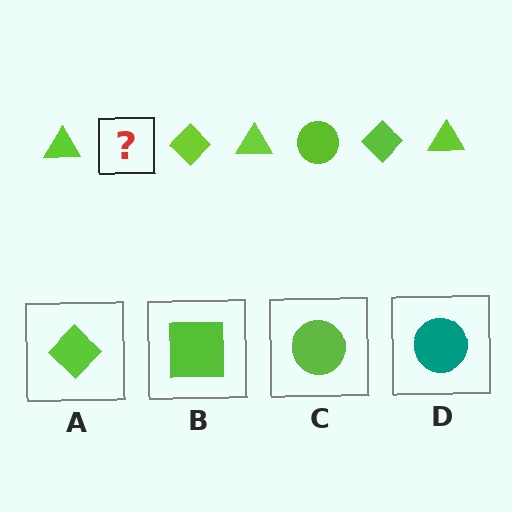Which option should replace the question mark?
Option C.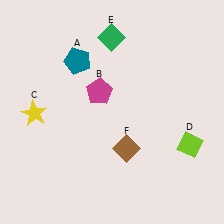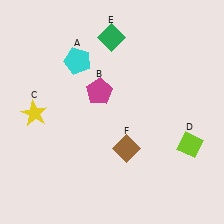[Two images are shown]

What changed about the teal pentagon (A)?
In Image 1, A is teal. In Image 2, it changed to cyan.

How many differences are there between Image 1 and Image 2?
There is 1 difference between the two images.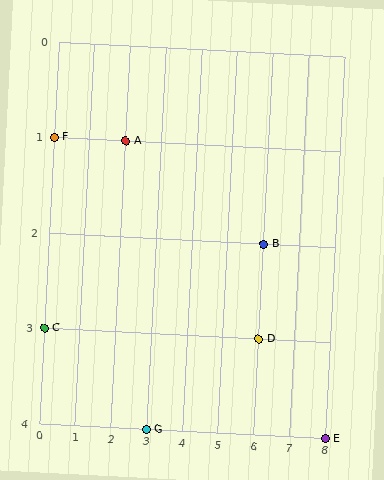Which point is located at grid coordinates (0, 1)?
Point F is at (0, 1).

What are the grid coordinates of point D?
Point D is at grid coordinates (6, 3).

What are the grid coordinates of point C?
Point C is at grid coordinates (0, 3).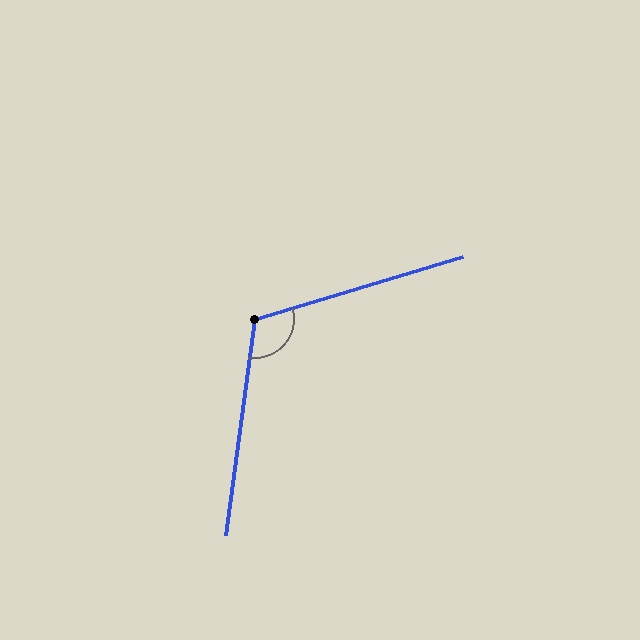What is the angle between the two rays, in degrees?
Approximately 114 degrees.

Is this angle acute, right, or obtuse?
It is obtuse.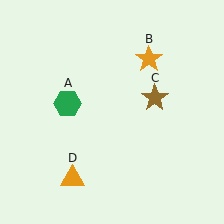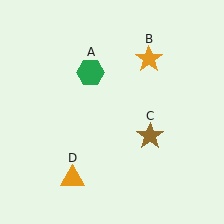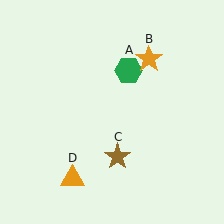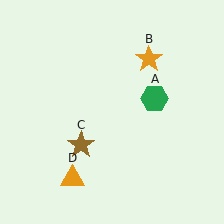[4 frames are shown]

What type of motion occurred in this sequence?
The green hexagon (object A), brown star (object C) rotated clockwise around the center of the scene.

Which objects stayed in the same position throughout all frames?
Orange star (object B) and orange triangle (object D) remained stationary.